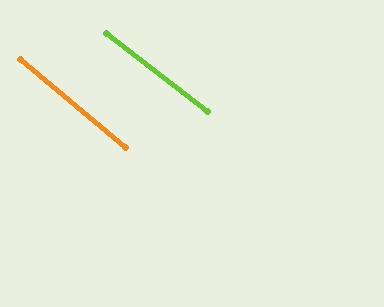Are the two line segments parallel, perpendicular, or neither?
Parallel — their directions differ by only 1.9°.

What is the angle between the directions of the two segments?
Approximately 2 degrees.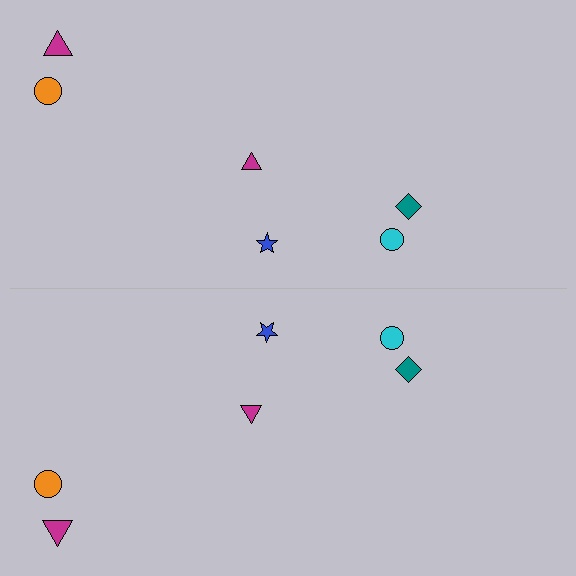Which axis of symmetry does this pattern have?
The pattern has a horizontal axis of symmetry running through the center of the image.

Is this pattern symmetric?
Yes, this pattern has bilateral (reflection) symmetry.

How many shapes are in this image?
There are 12 shapes in this image.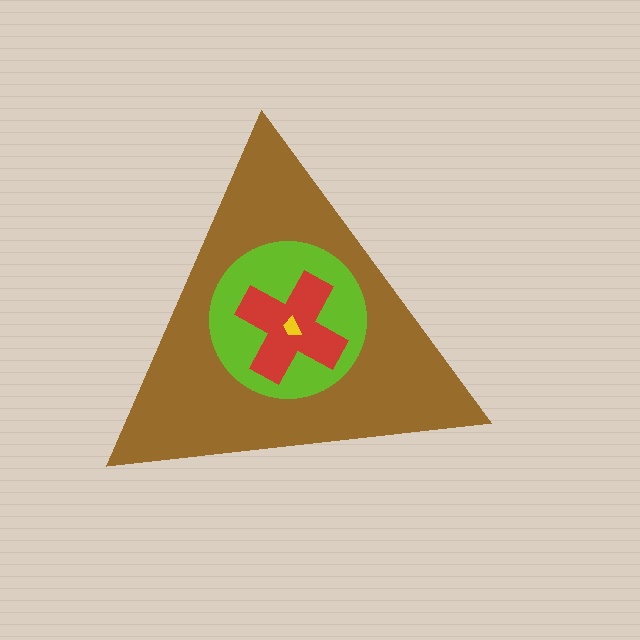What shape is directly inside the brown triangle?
The lime circle.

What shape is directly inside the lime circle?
The red cross.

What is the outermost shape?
The brown triangle.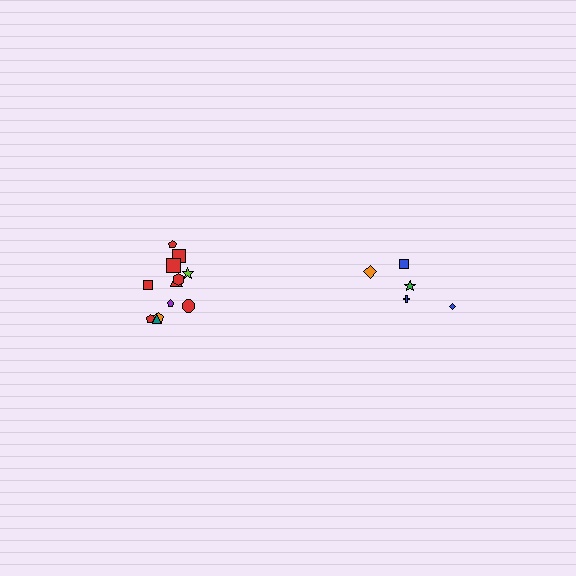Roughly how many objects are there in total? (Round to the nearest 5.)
Roughly 15 objects in total.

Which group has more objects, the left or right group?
The left group.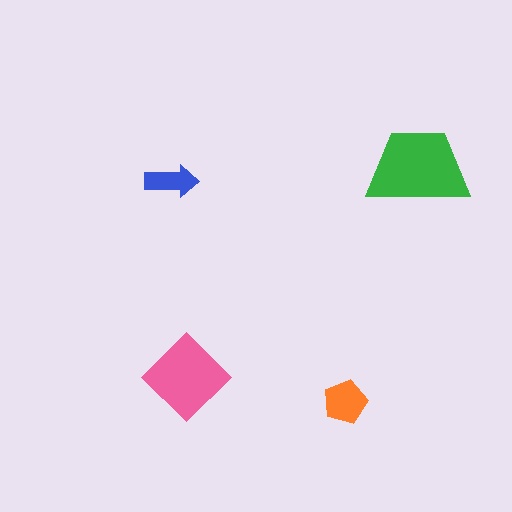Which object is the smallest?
The blue arrow.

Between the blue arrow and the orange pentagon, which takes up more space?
The orange pentagon.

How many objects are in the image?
There are 4 objects in the image.